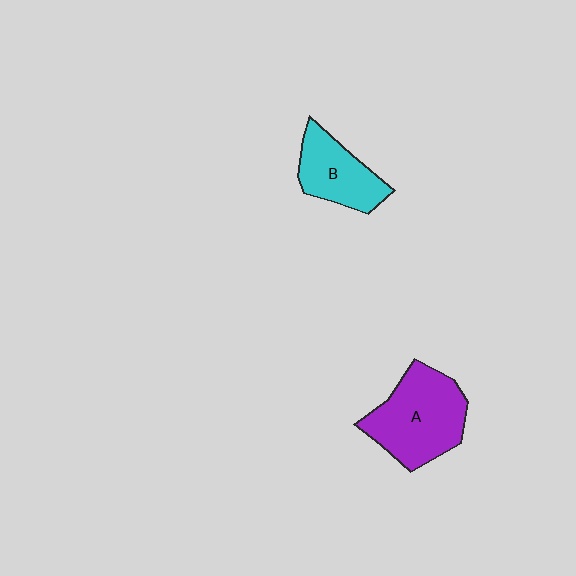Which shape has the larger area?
Shape A (purple).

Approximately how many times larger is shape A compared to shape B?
Approximately 1.5 times.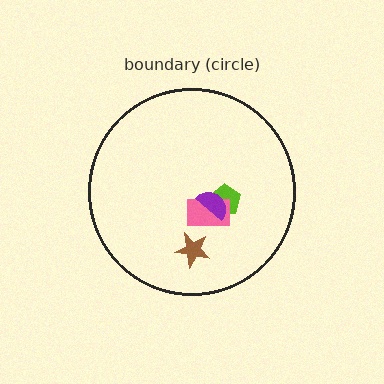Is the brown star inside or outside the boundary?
Inside.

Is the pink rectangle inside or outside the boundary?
Inside.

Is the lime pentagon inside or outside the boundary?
Inside.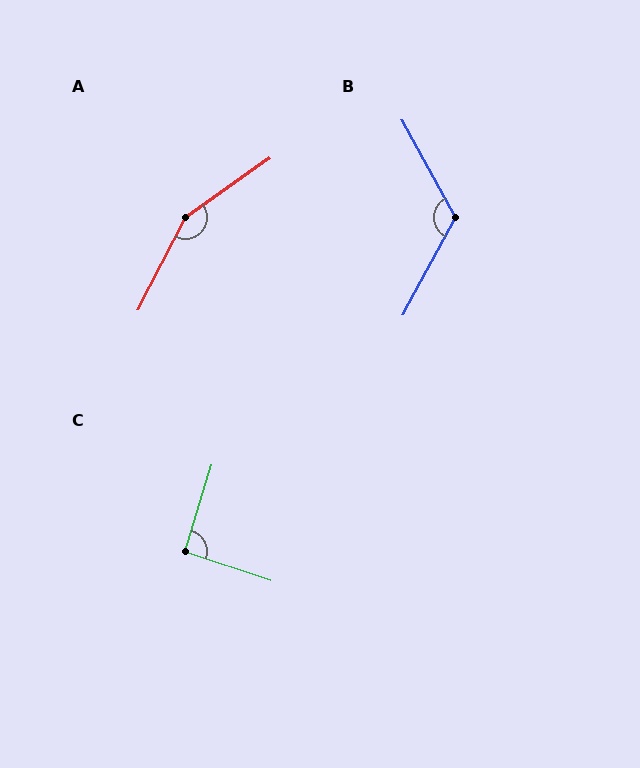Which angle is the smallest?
C, at approximately 92 degrees.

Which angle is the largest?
A, at approximately 152 degrees.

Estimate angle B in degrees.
Approximately 123 degrees.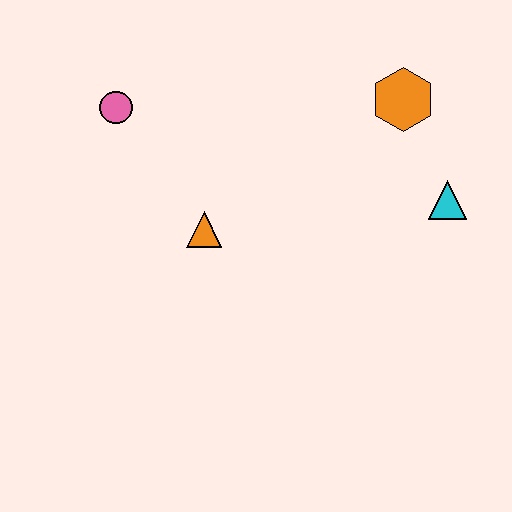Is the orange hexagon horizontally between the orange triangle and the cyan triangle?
Yes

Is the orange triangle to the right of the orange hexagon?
No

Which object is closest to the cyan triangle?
The orange hexagon is closest to the cyan triangle.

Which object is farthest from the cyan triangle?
The pink circle is farthest from the cyan triangle.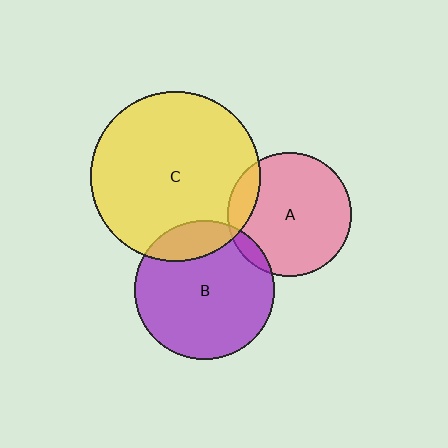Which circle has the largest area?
Circle C (yellow).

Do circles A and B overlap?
Yes.